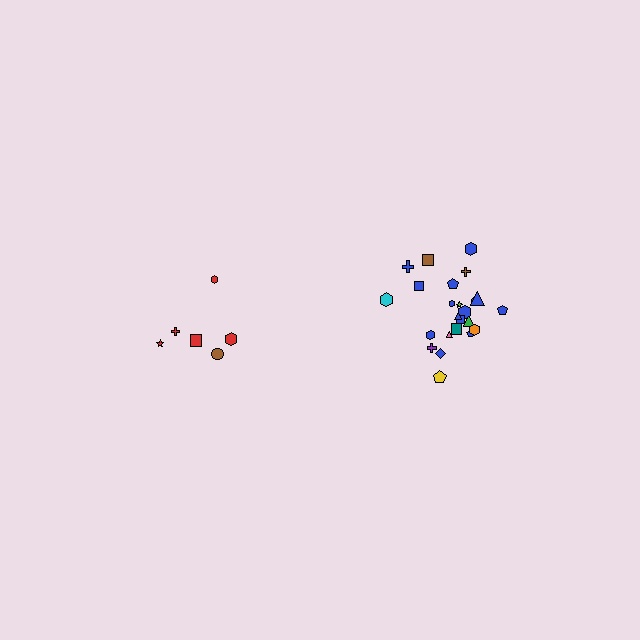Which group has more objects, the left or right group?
The right group.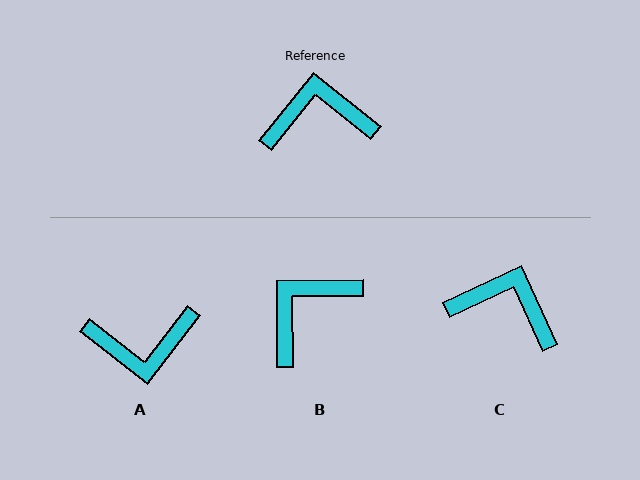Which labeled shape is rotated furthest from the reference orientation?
A, about 179 degrees away.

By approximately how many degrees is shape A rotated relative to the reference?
Approximately 179 degrees clockwise.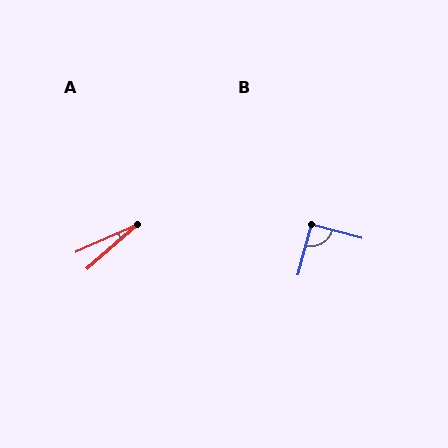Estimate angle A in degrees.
Approximately 18 degrees.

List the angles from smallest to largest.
A (18°), B (90°).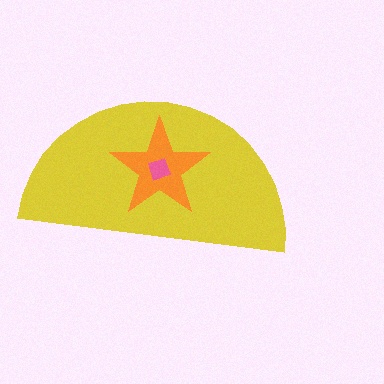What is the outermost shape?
The yellow semicircle.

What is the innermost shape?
The pink diamond.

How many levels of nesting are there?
3.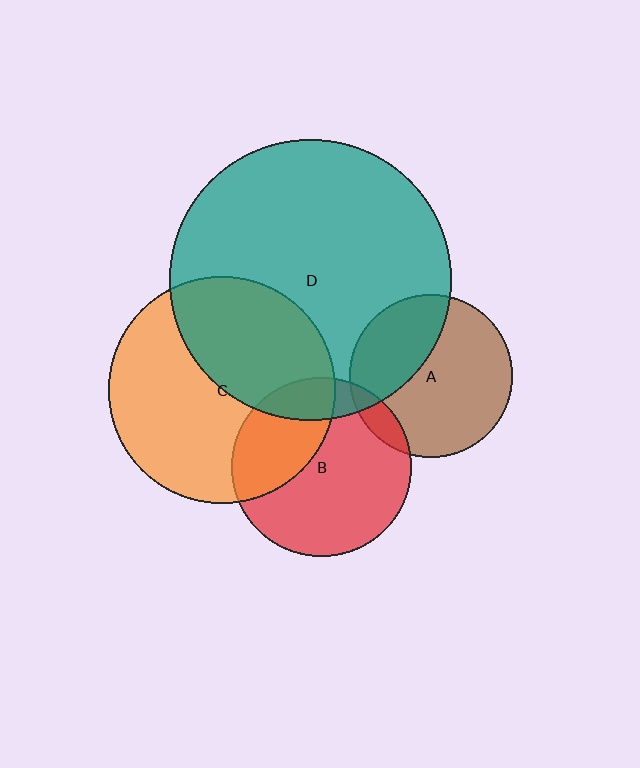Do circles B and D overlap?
Yes.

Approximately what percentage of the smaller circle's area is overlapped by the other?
Approximately 15%.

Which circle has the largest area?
Circle D (teal).